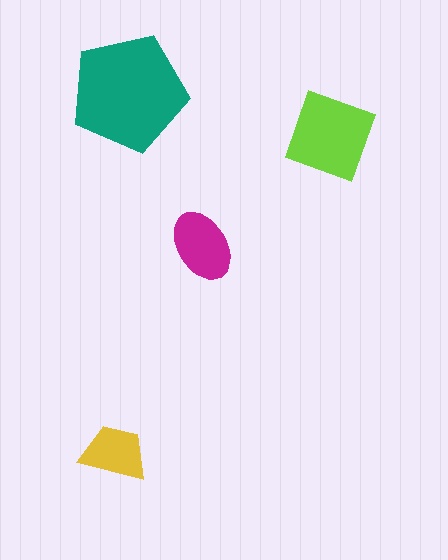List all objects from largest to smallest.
The teal pentagon, the lime diamond, the magenta ellipse, the yellow trapezoid.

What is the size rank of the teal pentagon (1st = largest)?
1st.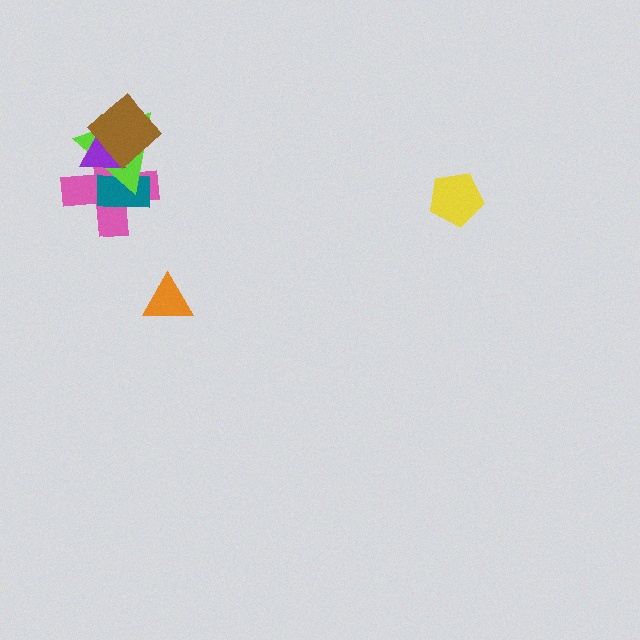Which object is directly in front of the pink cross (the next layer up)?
The teal rectangle is directly in front of the pink cross.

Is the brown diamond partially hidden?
No, no other shape covers it.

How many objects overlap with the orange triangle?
0 objects overlap with the orange triangle.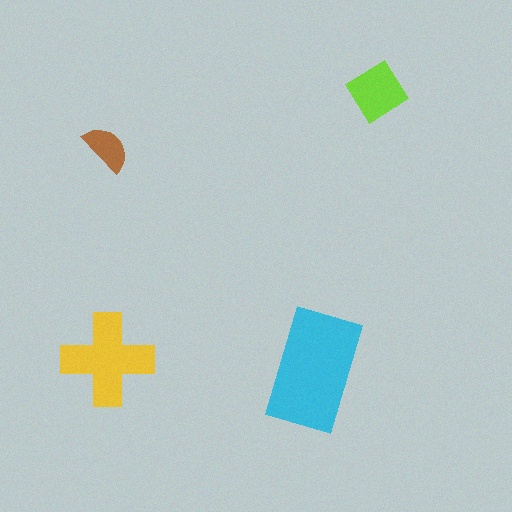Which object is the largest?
The cyan rectangle.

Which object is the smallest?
The brown semicircle.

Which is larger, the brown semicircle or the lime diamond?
The lime diamond.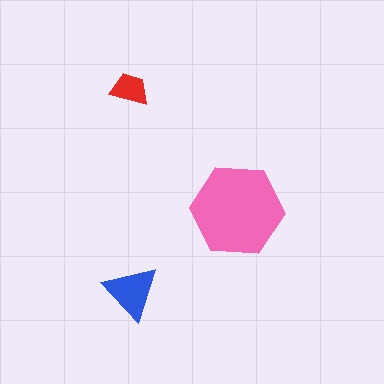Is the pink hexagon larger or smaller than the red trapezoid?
Larger.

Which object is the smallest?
The red trapezoid.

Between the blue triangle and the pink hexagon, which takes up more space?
The pink hexagon.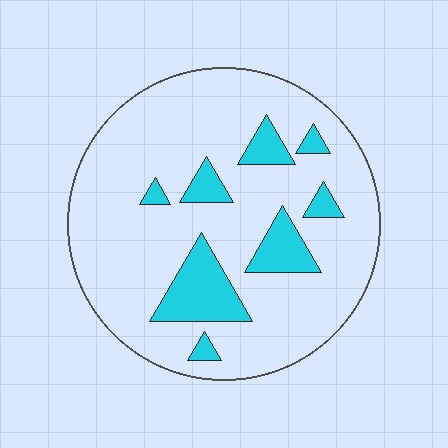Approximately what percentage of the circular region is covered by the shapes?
Approximately 15%.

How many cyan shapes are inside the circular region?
8.